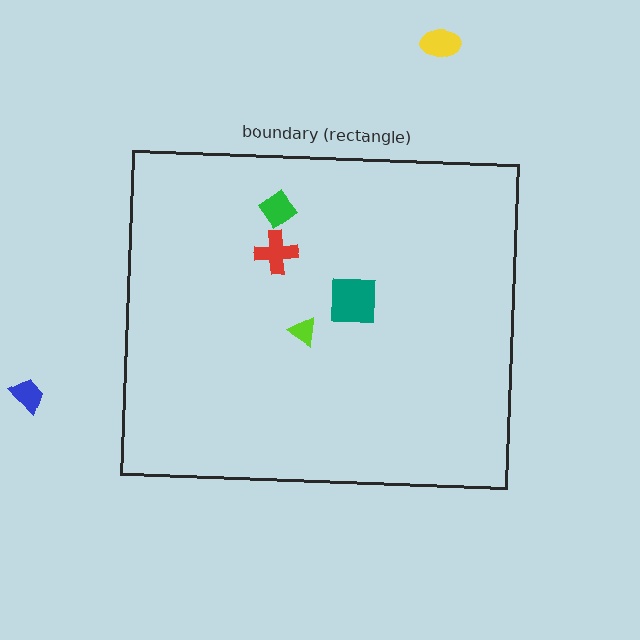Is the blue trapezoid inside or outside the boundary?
Outside.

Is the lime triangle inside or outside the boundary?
Inside.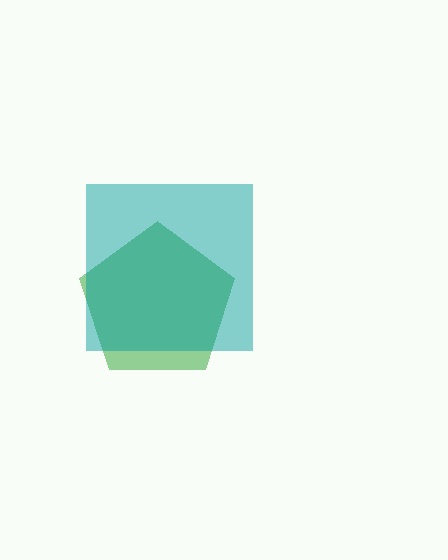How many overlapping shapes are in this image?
There are 2 overlapping shapes in the image.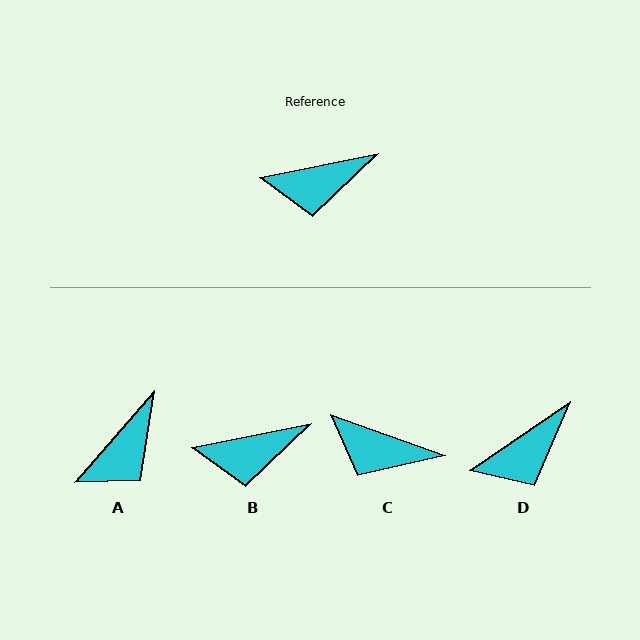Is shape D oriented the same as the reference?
No, it is off by about 23 degrees.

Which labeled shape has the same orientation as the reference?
B.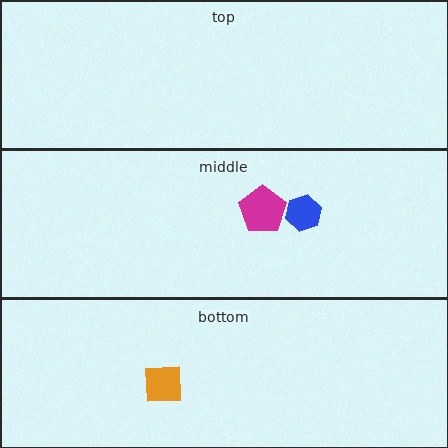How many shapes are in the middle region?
2.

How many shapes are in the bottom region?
1.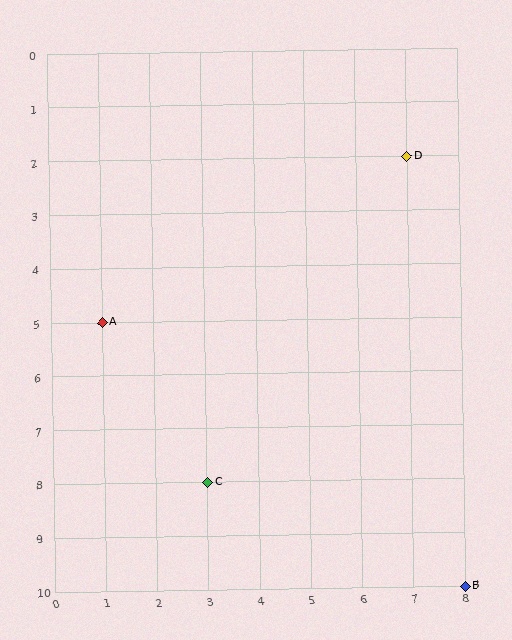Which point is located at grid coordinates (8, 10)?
Point B is at (8, 10).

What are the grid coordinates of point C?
Point C is at grid coordinates (3, 8).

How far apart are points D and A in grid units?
Points D and A are 6 columns and 3 rows apart (about 6.7 grid units diagonally).